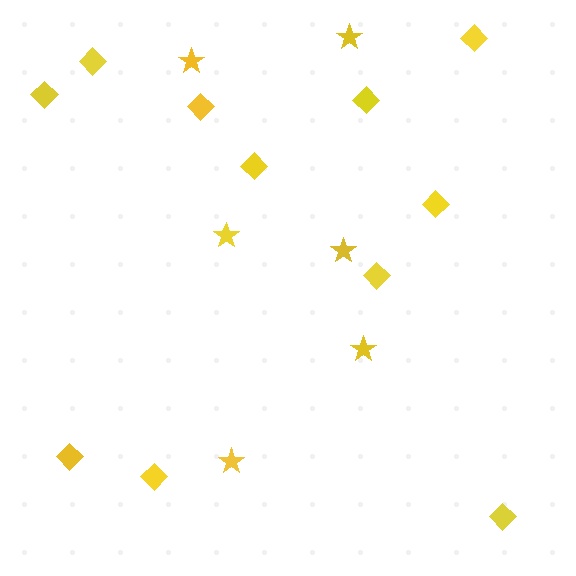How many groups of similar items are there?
There are 2 groups: one group of diamonds (11) and one group of stars (6).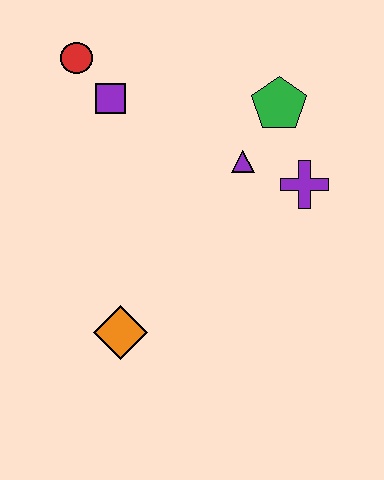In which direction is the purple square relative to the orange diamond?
The purple square is above the orange diamond.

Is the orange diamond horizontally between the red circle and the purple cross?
Yes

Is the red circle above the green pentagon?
Yes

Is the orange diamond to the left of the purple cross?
Yes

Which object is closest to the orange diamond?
The purple triangle is closest to the orange diamond.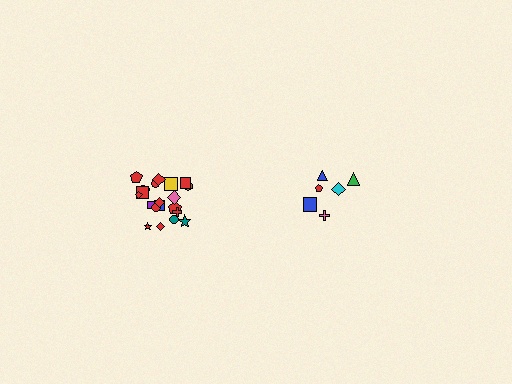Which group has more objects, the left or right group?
The left group.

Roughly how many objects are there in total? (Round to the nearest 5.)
Roughly 30 objects in total.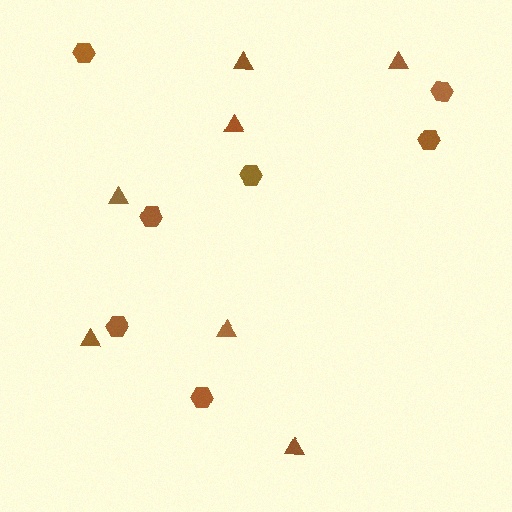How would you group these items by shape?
There are 2 groups: one group of triangles (7) and one group of hexagons (7).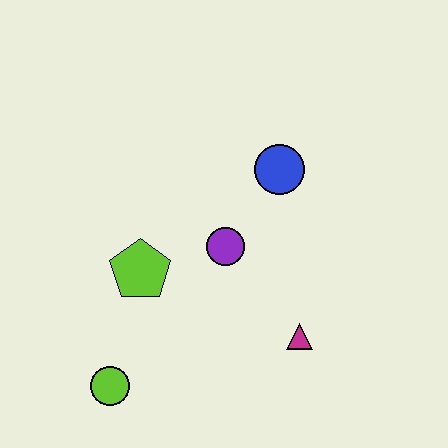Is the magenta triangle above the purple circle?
No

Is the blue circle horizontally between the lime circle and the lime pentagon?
No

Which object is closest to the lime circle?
The lime pentagon is closest to the lime circle.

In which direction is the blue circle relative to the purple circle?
The blue circle is above the purple circle.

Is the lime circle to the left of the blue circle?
Yes